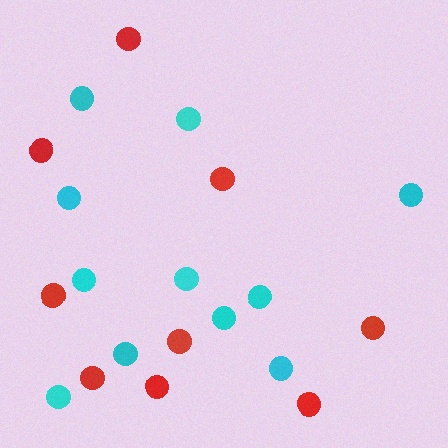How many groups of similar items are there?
There are 2 groups: one group of red circles (9) and one group of cyan circles (11).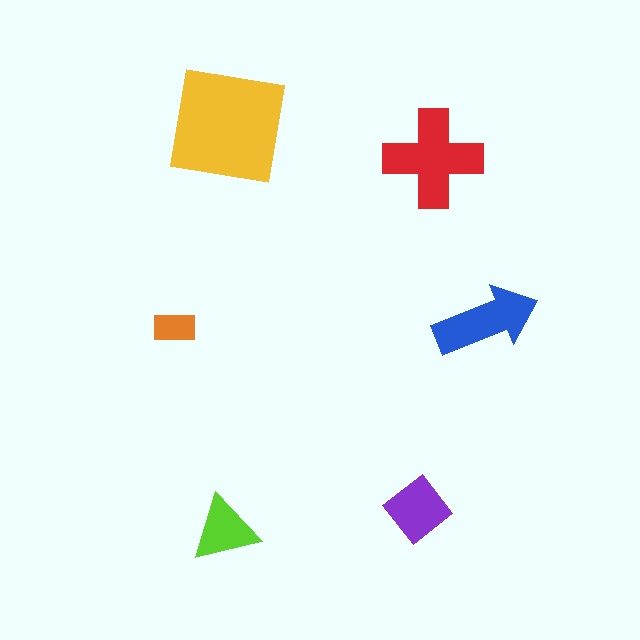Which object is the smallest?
The orange rectangle.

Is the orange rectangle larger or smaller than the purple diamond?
Smaller.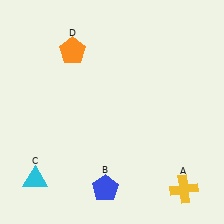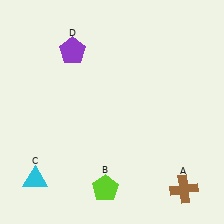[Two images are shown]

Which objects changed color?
A changed from yellow to brown. B changed from blue to lime. D changed from orange to purple.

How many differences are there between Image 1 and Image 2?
There are 3 differences between the two images.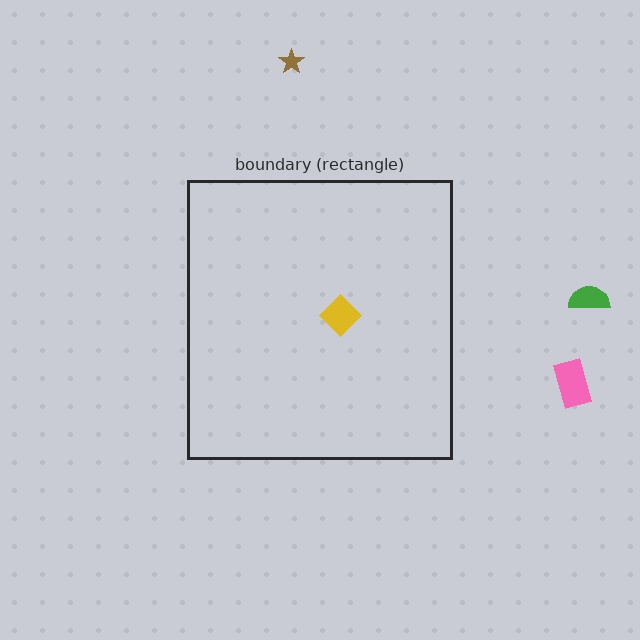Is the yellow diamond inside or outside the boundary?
Inside.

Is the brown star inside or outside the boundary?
Outside.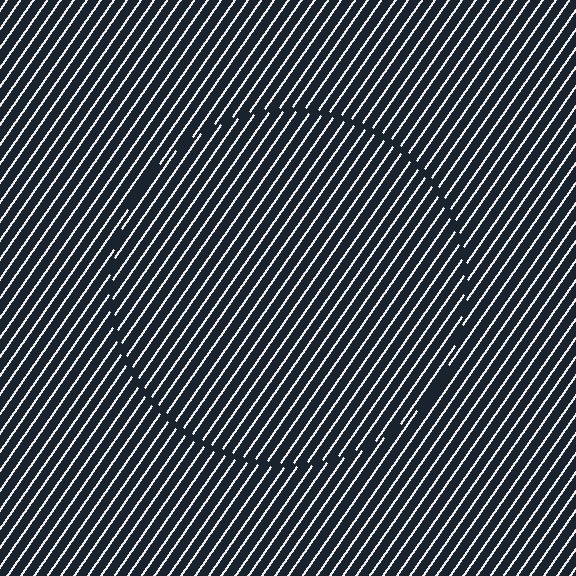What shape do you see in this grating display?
An illusory circle. The interior of the shape contains the same grating, shifted by half a period — the contour is defined by the phase discontinuity where line-ends from the inner and outer gratings abut.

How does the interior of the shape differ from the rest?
The interior of the shape contains the same grating, shifted by half a period — the contour is defined by the phase discontinuity where line-ends from the inner and outer gratings abut.